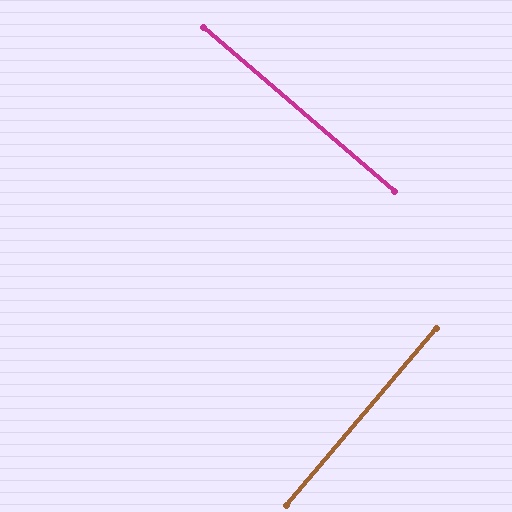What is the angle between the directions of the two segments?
Approximately 90 degrees.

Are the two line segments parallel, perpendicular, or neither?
Perpendicular — they meet at approximately 90°.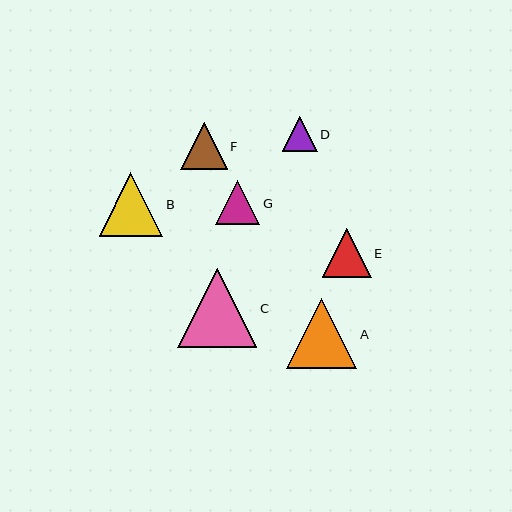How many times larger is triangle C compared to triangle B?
Triangle C is approximately 1.2 times the size of triangle B.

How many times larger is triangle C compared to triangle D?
Triangle C is approximately 2.3 times the size of triangle D.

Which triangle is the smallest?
Triangle D is the smallest with a size of approximately 35 pixels.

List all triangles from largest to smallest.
From largest to smallest: C, A, B, E, F, G, D.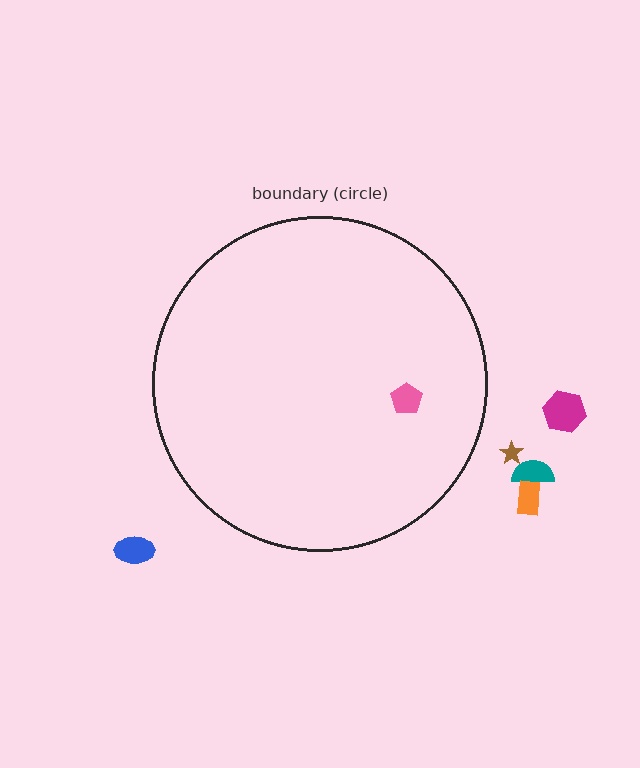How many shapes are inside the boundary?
1 inside, 5 outside.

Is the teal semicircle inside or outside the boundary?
Outside.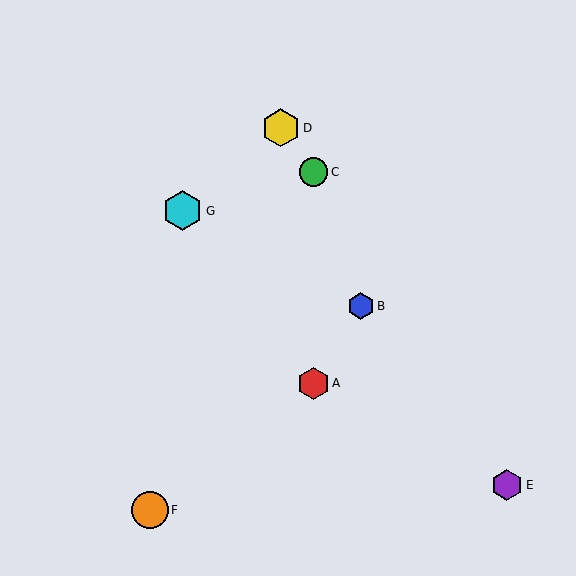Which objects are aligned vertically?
Objects A, C are aligned vertically.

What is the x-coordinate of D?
Object D is at x≈281.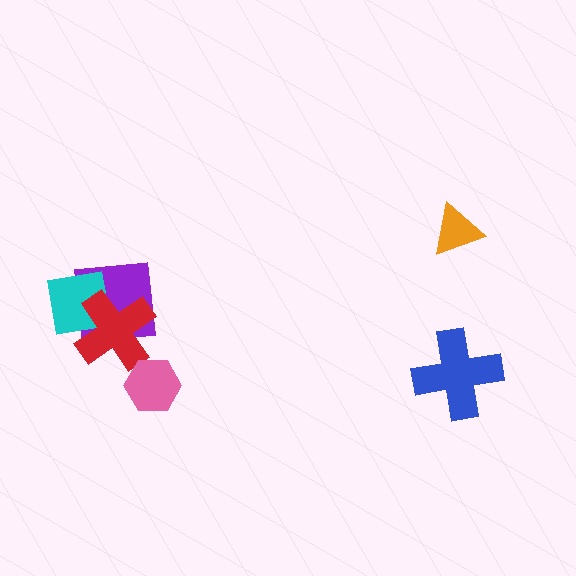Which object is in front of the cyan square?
The red cross is in front of the cyan square.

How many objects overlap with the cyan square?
2 objects overlap with the cyan square.